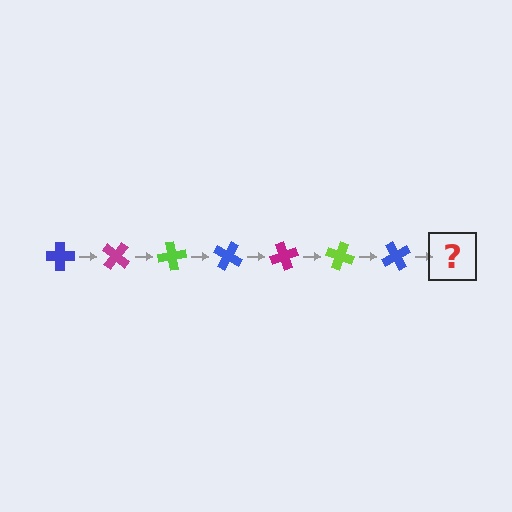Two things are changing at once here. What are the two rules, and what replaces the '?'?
The two rules are that it rotates 40 degrees each step and the color cycles through blue, magenta, and lime. The '?' should be a magenta cross, rotated 280 degrees from the start.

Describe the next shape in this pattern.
It should be a magenta cross, rotated 280 degrees from the start.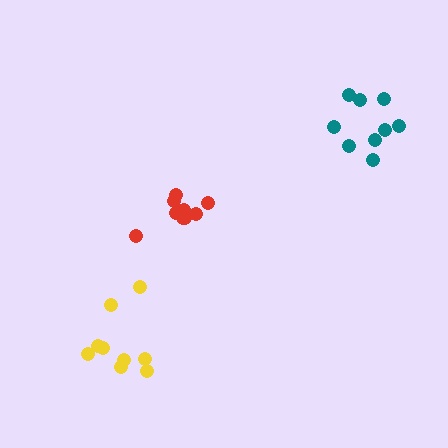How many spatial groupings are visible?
There are 3 spatial groupings.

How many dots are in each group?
Group 1: 9 dots, Group 2: 9 dots, Group 3: 9 dots (27 total).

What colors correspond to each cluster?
The clusters are colored: red, yellow, teal.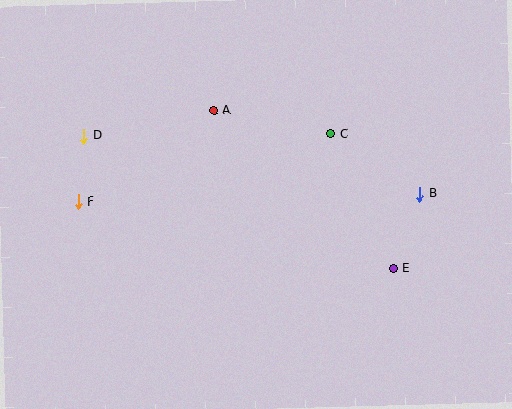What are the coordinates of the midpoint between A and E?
The midpoint between A and E is at (303, 190).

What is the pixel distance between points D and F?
The distance between D and F is 66 pixels.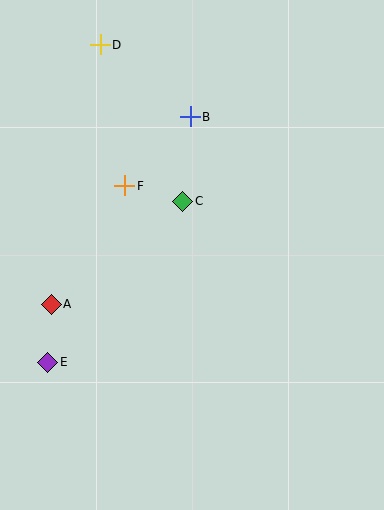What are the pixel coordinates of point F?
Point F is at (125, 186).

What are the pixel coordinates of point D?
Point D is at (100, 45).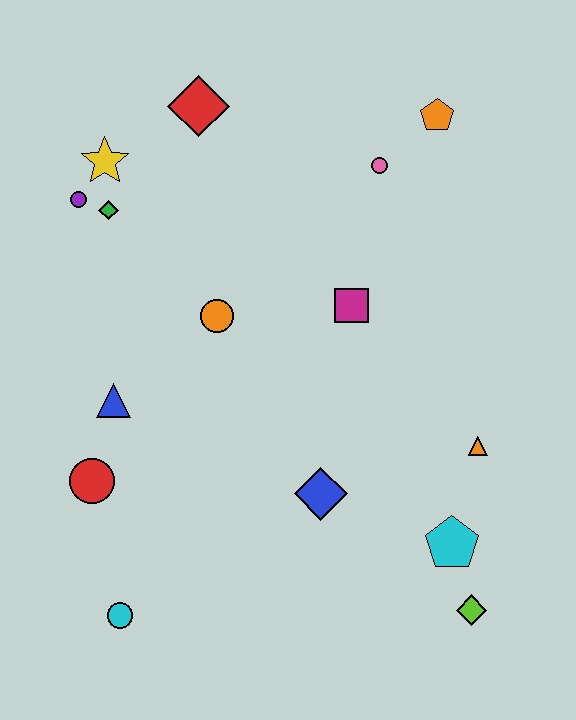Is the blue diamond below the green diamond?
Yes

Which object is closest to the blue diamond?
The cyan pentagon is closest to the blue diamond.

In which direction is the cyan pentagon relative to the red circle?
The cyan pentagon is to the right of the red circle.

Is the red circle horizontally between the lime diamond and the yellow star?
No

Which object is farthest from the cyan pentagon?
The yellow star is farthest from the cyan pentagon.